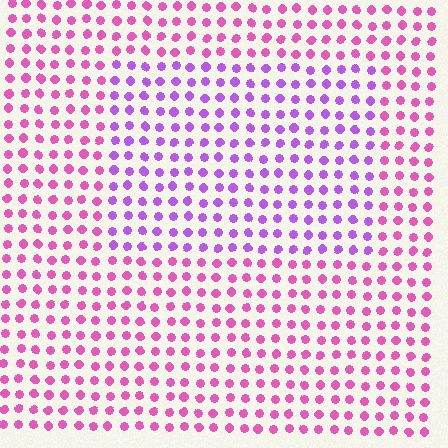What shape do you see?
I see a rectangle.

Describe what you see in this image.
The image is filled with small pink elements in a uniform arrangement. A rectangle-shaped region is visible where the elements are tinted to a slightly different hue, forming a subtle color boundary.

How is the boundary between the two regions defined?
The boundary is defined purely by a slight shift in hue (about 38 degrees). Spacing, size, and orientation are identical on both sides.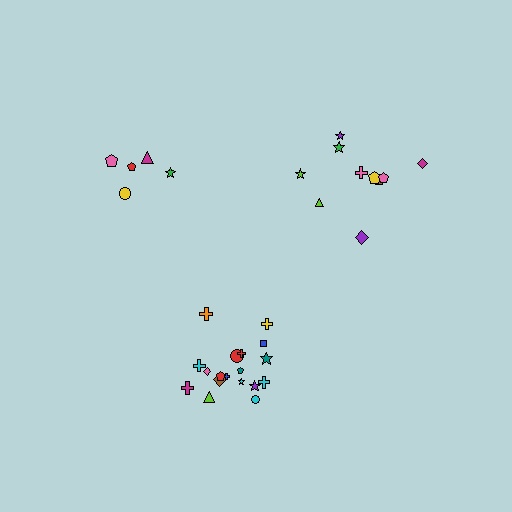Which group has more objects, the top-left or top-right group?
The top-right group.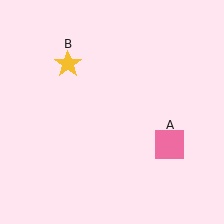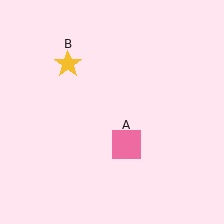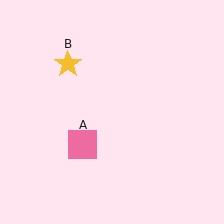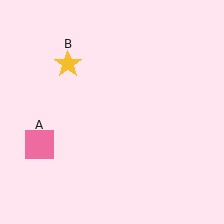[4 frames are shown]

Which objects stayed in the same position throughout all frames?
Yellow star (object B) remained stationary.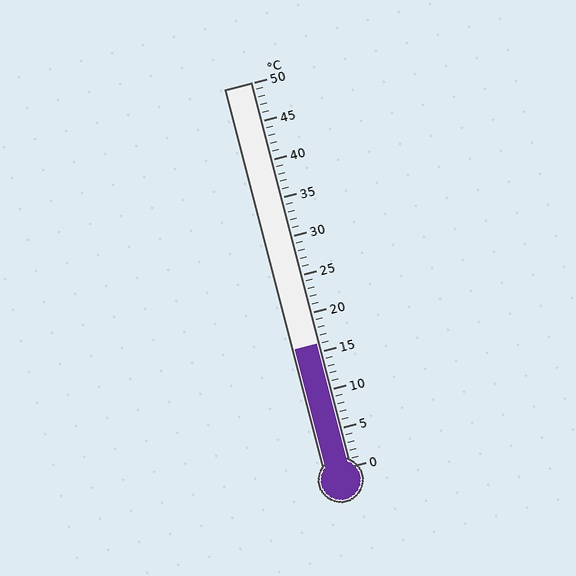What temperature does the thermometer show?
The thermometer shows approximately 16°C.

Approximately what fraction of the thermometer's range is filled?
The thermometer is filled to approximately 30% of its range.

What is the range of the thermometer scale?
The thermometer scale ranges from 0°C to 50°C.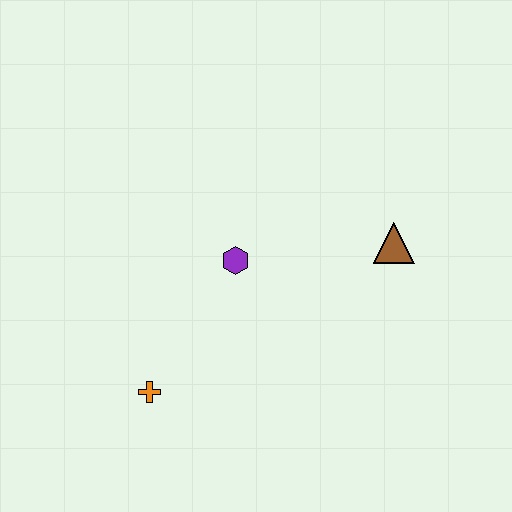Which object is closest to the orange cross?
The purple hexagon is closest to the orange cross.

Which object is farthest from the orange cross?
The brown triangle is farthest from the orange cross.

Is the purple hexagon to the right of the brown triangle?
No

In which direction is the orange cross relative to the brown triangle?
The orange cross is to the left of the brown triangle.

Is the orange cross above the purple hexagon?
No